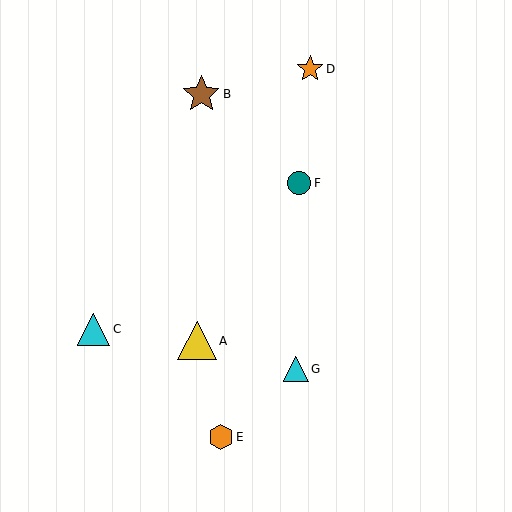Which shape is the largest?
The yellow triangle (labeled A) is the largest.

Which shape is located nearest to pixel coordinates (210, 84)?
The brown star (labeled B) at (201, 94) is nearest to that location.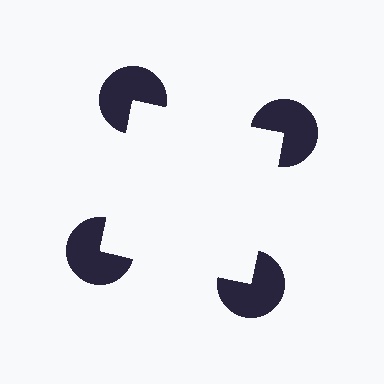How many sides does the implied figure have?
4 sides.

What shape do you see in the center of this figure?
An illusory square — its edges are inferred from the aligned wedge cuts in the pac-man discs, not physically drawn.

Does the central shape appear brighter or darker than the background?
It typically appears slightly brighter than the background, even though no actual brightness change is drawn.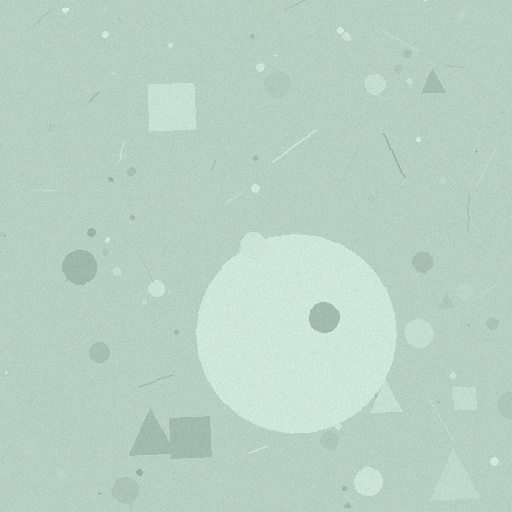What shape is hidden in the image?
A circle is hidden in the image.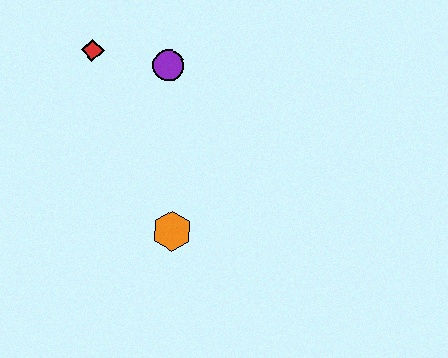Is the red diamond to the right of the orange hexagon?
No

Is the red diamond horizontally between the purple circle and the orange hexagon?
No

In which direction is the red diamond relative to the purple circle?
The red diamond is to the left of the purple circle.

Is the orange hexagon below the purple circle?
Yes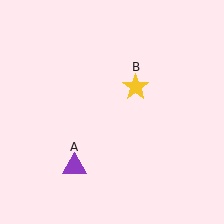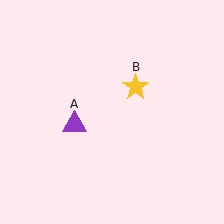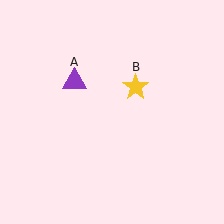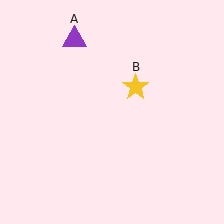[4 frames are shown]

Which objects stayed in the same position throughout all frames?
Yellow star (object B) remained stationary.